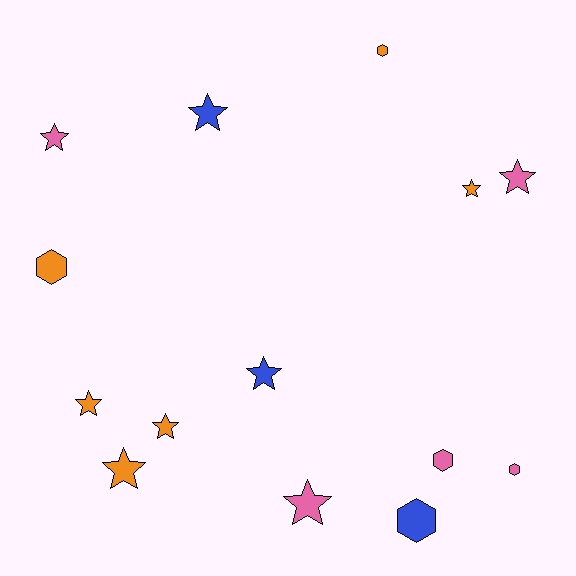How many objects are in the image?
There are 14 objects.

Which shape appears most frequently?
Star, with 9 objects.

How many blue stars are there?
There are 2 blue stars.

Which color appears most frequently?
Orange, with 6 objects.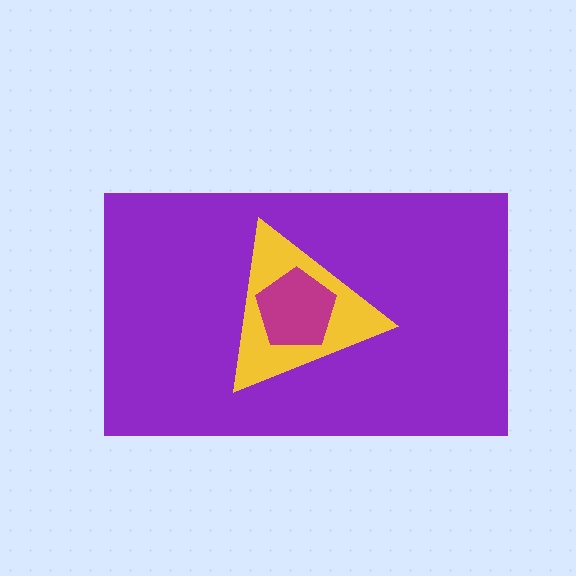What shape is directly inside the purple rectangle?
The yellow triangle.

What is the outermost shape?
The purple rectangle.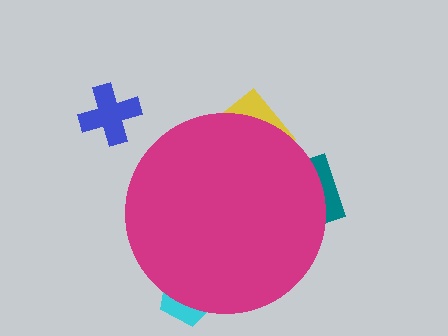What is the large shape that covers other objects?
A magenta circle.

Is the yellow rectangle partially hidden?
Yes, the yellow rectangle is partially hidden behind the magenta circle.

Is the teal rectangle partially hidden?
Yes, the teal rectangle is partially hidden behind the magenta circle.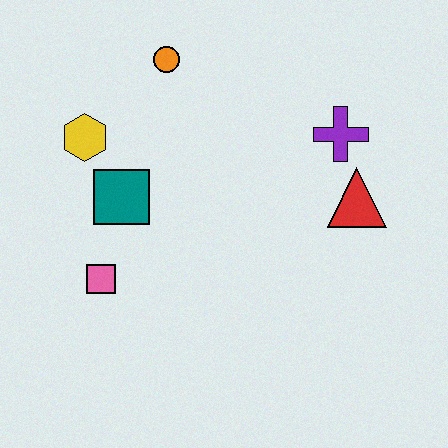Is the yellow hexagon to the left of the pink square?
Yes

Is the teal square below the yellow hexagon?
Yes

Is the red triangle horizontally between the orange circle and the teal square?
No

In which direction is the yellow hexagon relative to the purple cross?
The yellow hexagon is to the left of the purple cross.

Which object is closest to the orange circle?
The yellow hexagon is closest to the orange circle.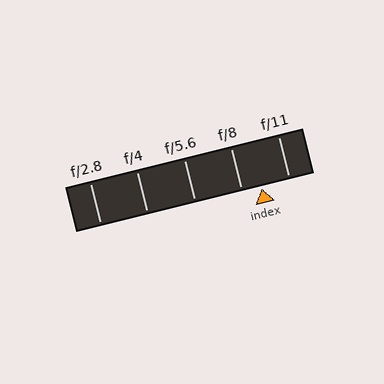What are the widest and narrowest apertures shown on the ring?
The widest aperture shown is f/2.8 and the narrowest is f/11.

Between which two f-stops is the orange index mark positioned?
The index mark is between f/8 and f/11.